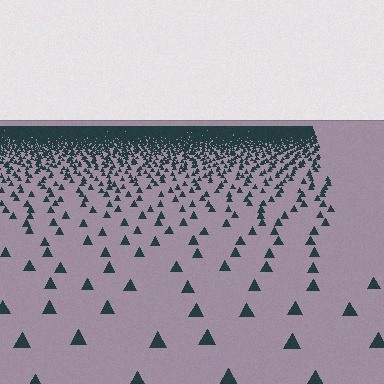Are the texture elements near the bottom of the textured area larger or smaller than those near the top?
Larger. Near the bottom, elements are closer to the viewer and appear at a bigger on-screen size.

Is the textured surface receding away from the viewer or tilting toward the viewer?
The surface is receding away from the viewer. Texture elements get smaller and denser toward the top.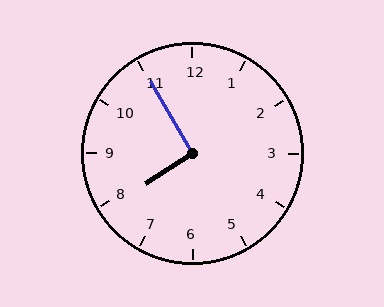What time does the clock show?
7:55.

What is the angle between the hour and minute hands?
Approximately 92 degrees.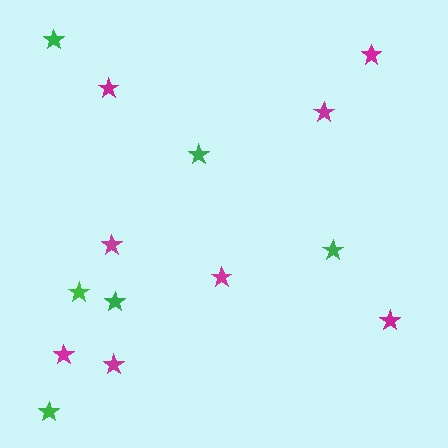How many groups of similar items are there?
There are 2 groups: one group of magenta stars (8) and one group of green stars (6).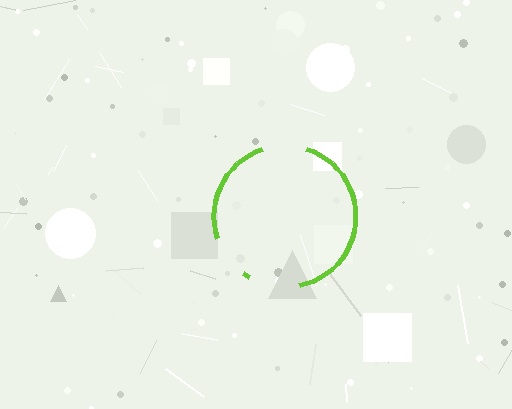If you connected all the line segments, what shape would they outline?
They would outline a circle.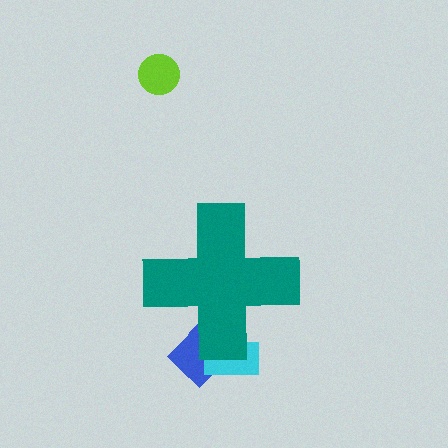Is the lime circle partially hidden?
No, the lime circle is fully visible.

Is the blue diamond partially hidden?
Yes, the blue diamond is partially hidden behind the teal cross.